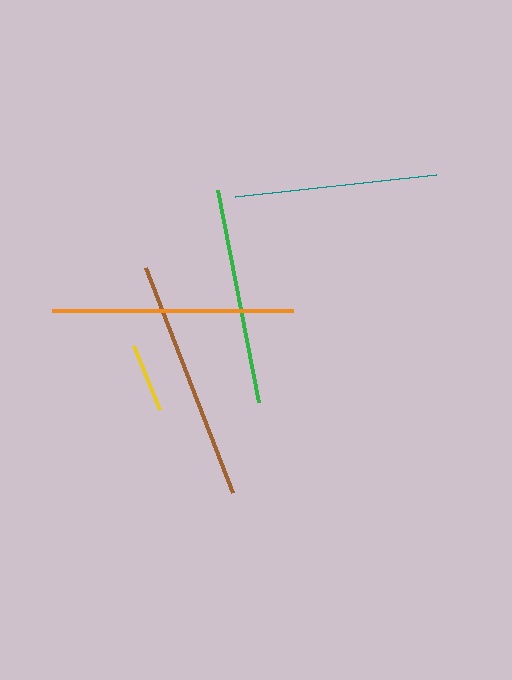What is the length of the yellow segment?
The yellow segment is approximately 69 pixels long.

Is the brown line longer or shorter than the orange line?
The brown line is longer than the orange line.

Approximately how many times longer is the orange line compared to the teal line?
The orange line is approximately 1.2 times the length of the teal line.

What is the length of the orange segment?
The orange segment is approximately 241 pixels long.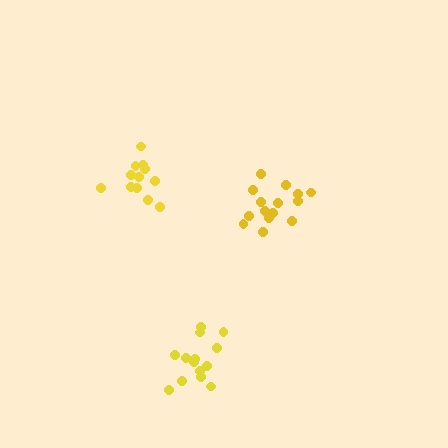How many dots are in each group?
Group 1: 12 dots, Group 2: 15 dots, Group 3: 14 dots (41 total).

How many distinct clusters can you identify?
There are 3 distinct clusters.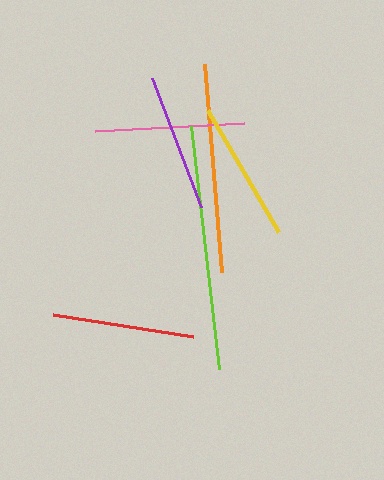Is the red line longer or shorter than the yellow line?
The red line is longer than the yellow line.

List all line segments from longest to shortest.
From longest to shortest: lime, orange, pink, red, yellow, purple.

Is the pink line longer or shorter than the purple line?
The pink line is longer than the purple line.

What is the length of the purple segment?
The purple segment is approximately 139 pixels long.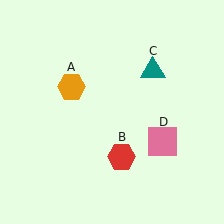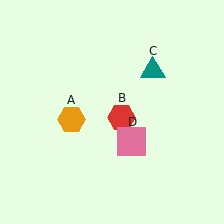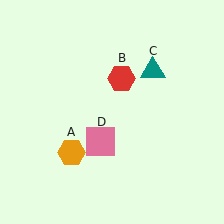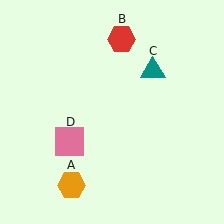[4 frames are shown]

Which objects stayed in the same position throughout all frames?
Teal triangle (object C) remained stationary.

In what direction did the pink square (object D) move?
The pink square (object D) moved left.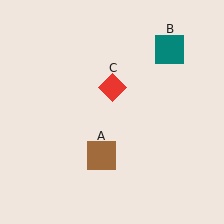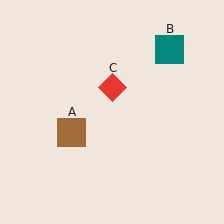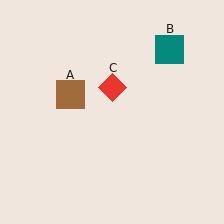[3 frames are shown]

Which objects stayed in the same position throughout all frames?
Teal square (object B) and red diamond (object C) remained stationary.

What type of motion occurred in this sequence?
The brown square (object A) rotated clockwise around the center of the scene.